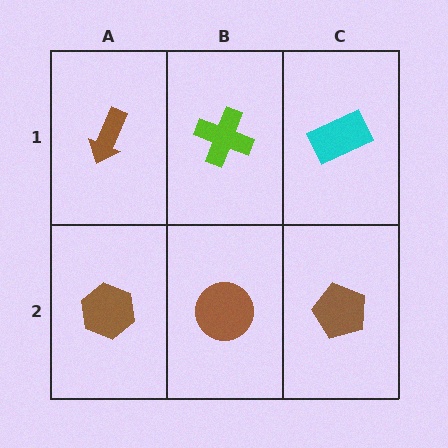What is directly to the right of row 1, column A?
A lime cross.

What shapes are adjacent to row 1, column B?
A brown circle (row 2, column B), a brown arrow (row 1, column A), a cyan rectangle (row 1, column C).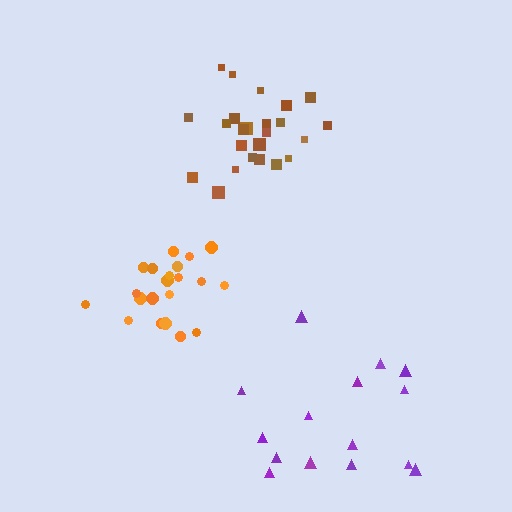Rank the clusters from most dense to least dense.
brown, orange, purple.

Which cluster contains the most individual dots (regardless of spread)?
Brown (25).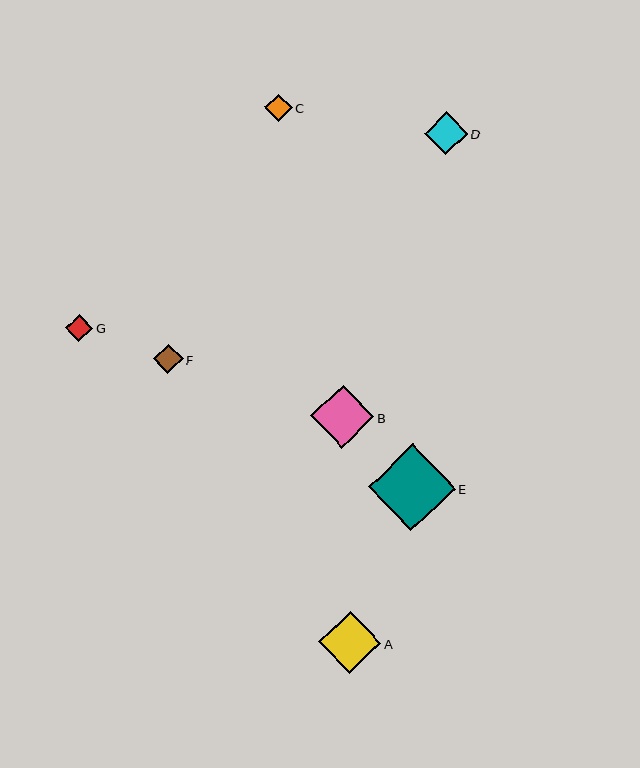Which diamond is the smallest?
Diamond G is the smallest with a size of approximately 27 pixels.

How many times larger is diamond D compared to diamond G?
Diamond D is approximately 1.6 times the size of diamond G.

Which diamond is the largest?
Diamond E is the largest with a size of approximately 87 pixels.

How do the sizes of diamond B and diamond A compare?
Diamond B and diamond A are approximately the same size.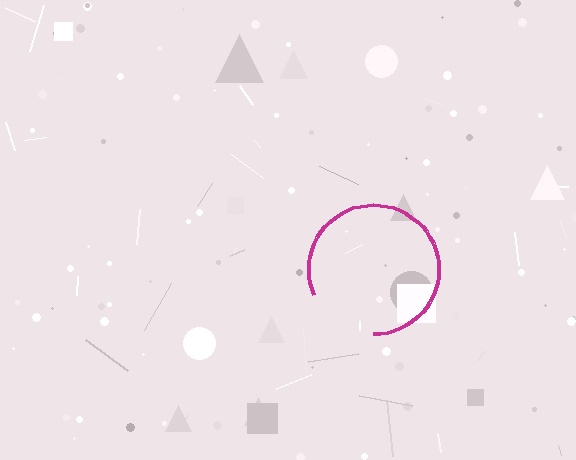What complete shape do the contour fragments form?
The contour fragments form a circle.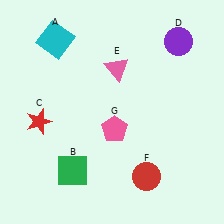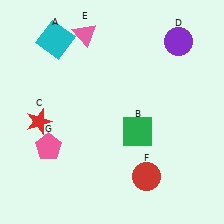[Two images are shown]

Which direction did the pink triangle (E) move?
The pink triangle (E) moved up.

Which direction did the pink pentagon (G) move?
The pink pentagon (G) moved left.